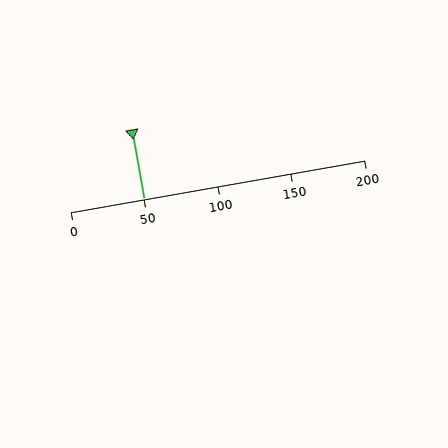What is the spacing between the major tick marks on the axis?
The major ticks are spaced 50 apart.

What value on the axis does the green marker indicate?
The marker indicates approximately 50.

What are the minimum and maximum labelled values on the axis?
The axis runs from 0 to 200.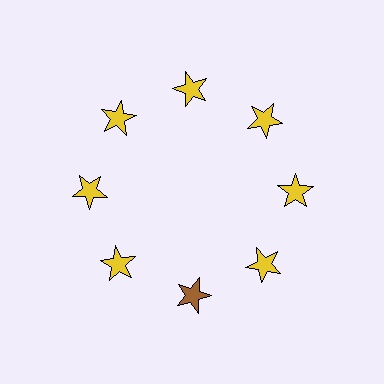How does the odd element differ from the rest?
It has a different color: brown instead of yellow.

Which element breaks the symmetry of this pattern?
The brown star at roughly the 6 o'clock position breaks the symmetry. All other shapes are yellow stars.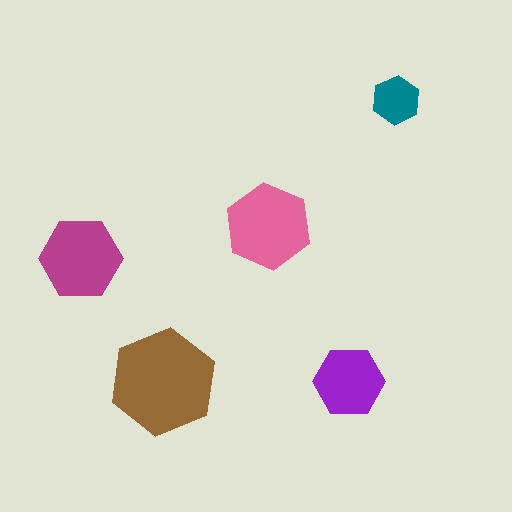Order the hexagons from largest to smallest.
the brown one, the pink one, the magenta one, the purple one, the teal one.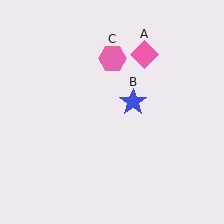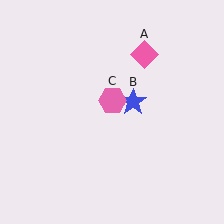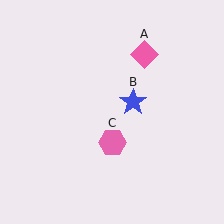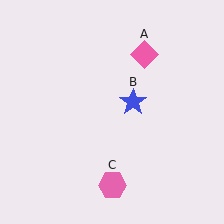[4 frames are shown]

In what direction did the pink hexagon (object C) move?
The pink hexagon (object C) moved down.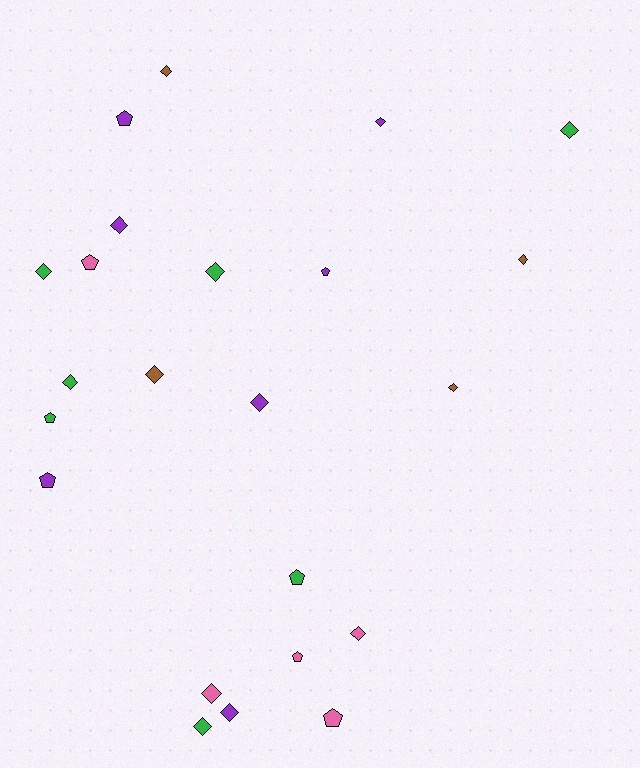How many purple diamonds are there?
There are 4 purple diamonds.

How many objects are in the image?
There are 23 objects.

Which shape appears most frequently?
Diamond, with 15 objects.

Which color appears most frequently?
Green, with 7 objects.